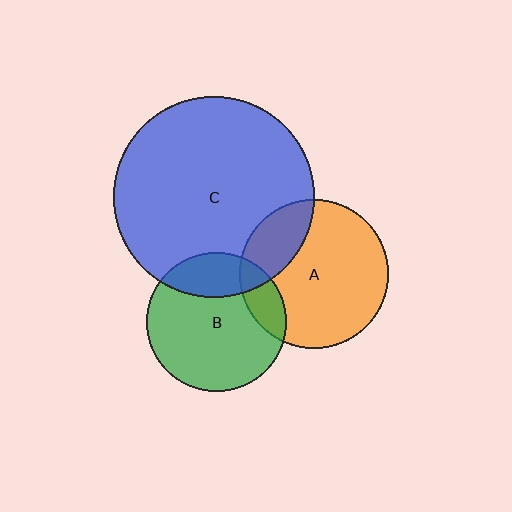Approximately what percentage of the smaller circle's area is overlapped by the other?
Approximately 25%.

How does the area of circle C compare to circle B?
Approximately 2.1 times.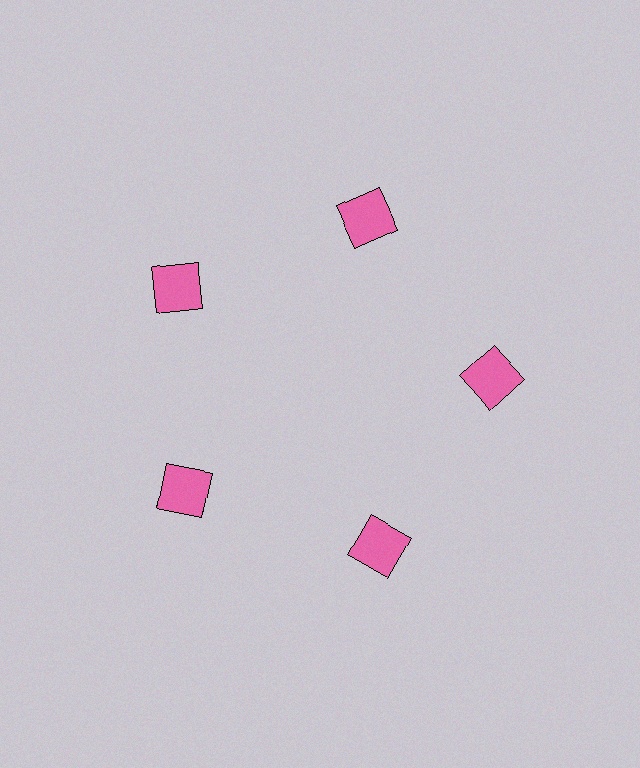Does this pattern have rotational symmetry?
Yes, this pattern has 5-fold rotational symmetry. It looks the same after rotating 72 degrees around the center.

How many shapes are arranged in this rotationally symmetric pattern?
There are 5 shapes, arranged in 5 groups of 1.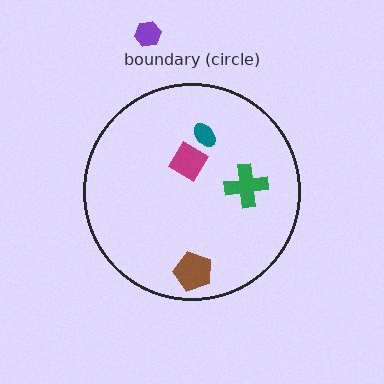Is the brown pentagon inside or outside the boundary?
Inside.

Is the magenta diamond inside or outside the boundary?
Inside.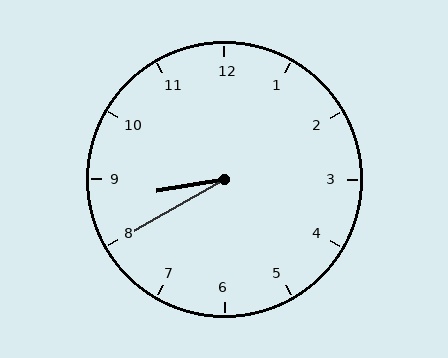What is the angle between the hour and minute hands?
Approximately 20 degrees.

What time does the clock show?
8:40.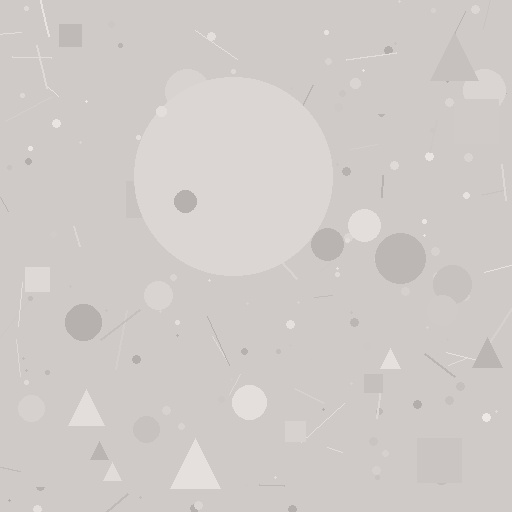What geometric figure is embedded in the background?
A circle is embedded in the background.